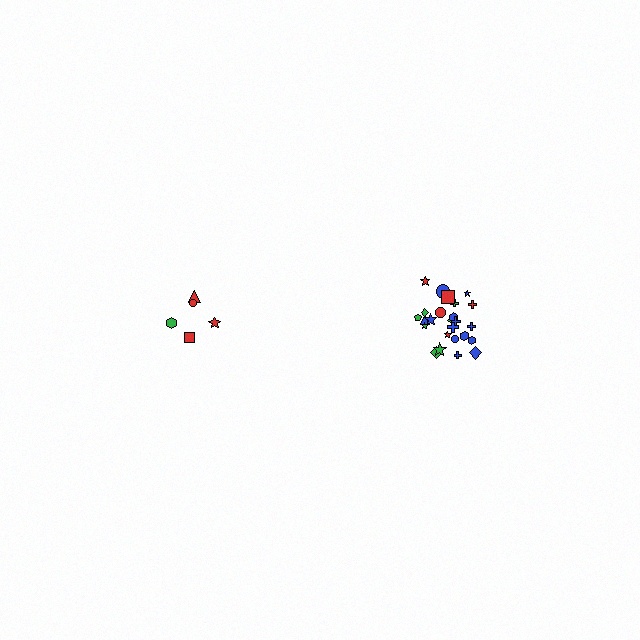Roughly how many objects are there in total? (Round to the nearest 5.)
Roughly 30 objects in total.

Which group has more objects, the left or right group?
The right group.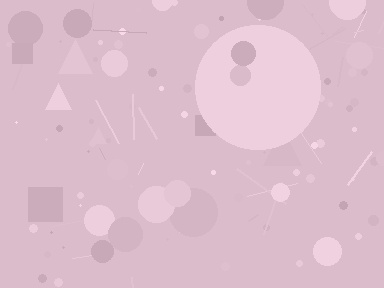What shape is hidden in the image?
A circle is hidden in the image.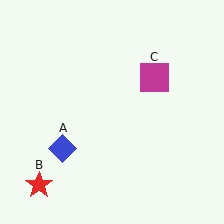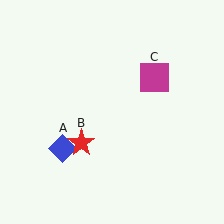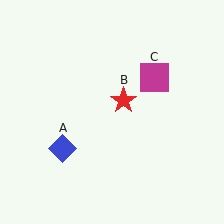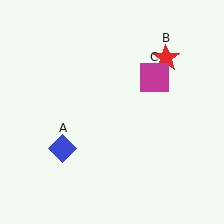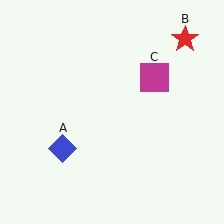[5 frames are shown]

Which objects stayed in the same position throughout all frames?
Blue diamond (object A) and magenta square (object C) remained stationary.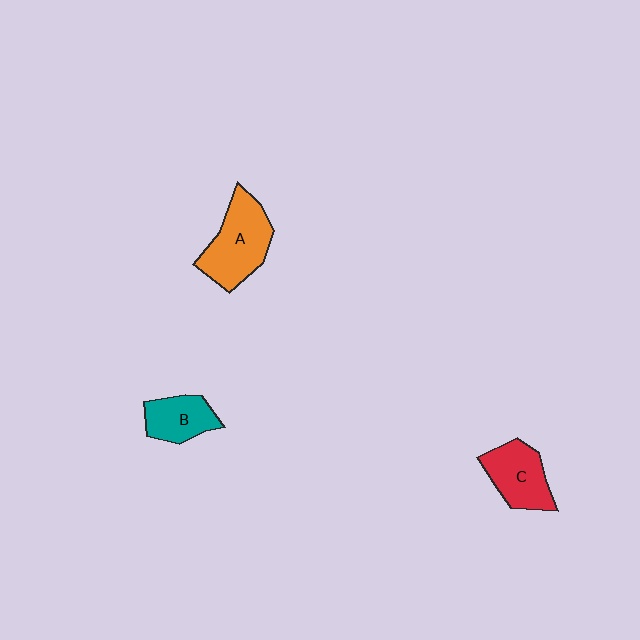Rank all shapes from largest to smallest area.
From largest to smallest: A (orange), C (red), B (teal).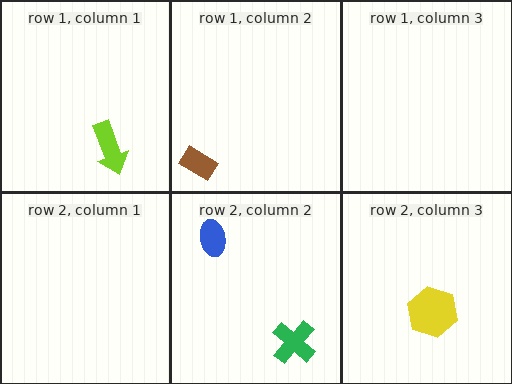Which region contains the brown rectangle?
The row 1, column 2 region.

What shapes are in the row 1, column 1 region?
The lime arrow.